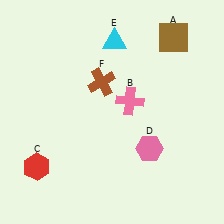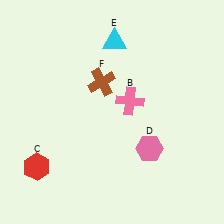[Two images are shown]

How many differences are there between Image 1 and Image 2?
There is 1 difference between the two images.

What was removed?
The brown square (A) was removed in Image 2.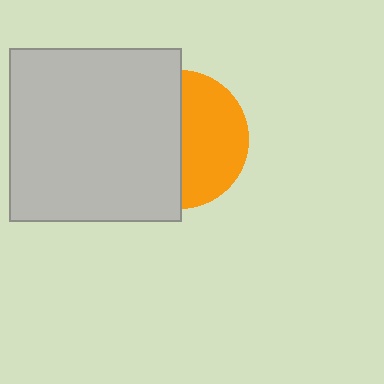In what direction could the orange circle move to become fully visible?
The orange circle could move right. That would shift it out from behind the light gray square entirely.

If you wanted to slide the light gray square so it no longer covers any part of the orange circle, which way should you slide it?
Slide it left — that is the most direct way to separate the two shapes.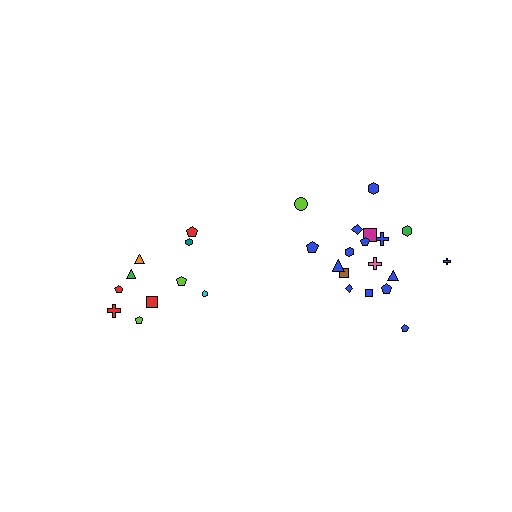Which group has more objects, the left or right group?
The right group.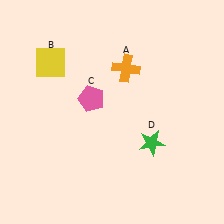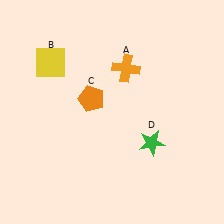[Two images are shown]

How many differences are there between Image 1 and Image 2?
There is 1 difference between the two images.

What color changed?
The pentagon (C) changed from pink in Image 1 to orange in Image 2.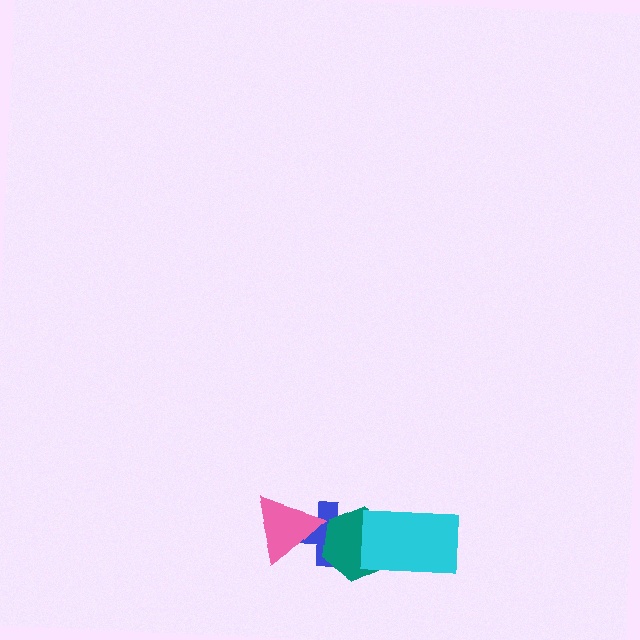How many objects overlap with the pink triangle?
1 object overlaps with the pink triangle.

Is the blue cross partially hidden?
Yes, it is partially covered by another shape.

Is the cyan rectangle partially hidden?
No, no other shape covers it.